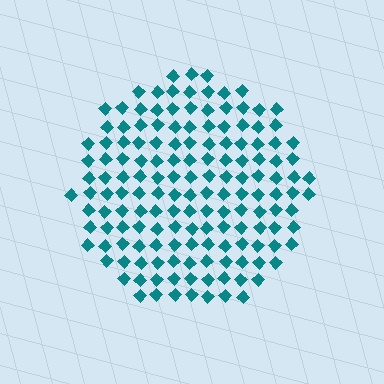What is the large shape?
The large shape is a circle.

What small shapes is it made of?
It is made of small diamonds.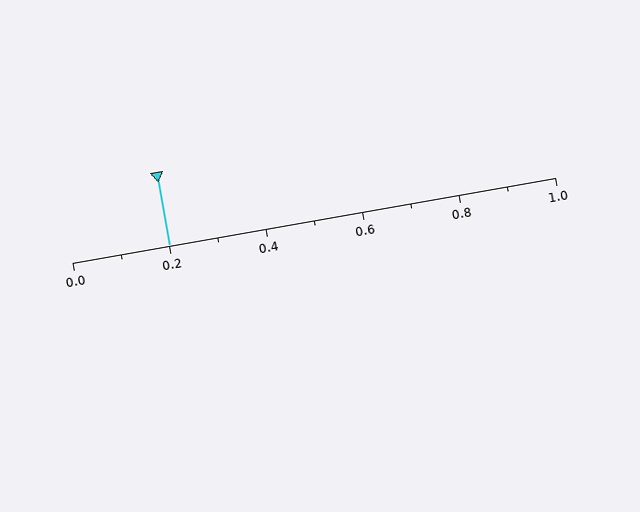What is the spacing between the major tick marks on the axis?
The major ticks are spaced 0.2 apart.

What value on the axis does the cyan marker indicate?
The marker indicates approximately 0.2.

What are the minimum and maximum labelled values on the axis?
The axis runs from 0.0 to 1.0.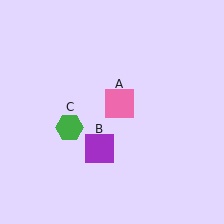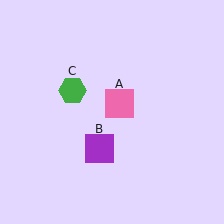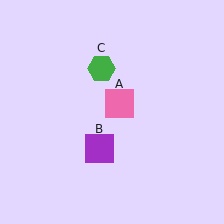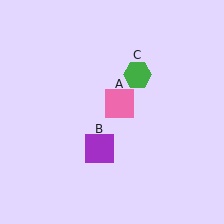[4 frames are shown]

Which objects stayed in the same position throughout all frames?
Pink square (object A) and purple square (object B) remained stationary.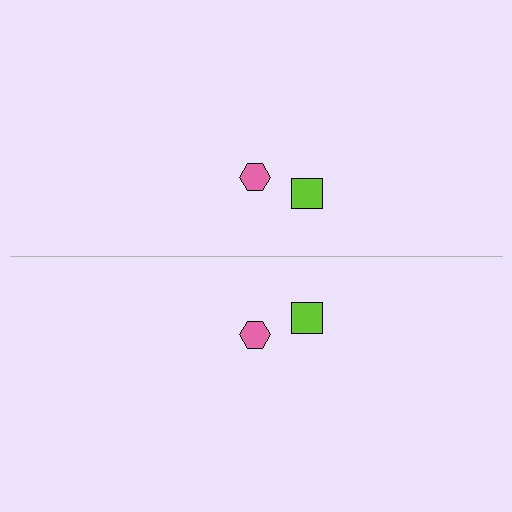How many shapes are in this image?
There are 4 shapes in this image.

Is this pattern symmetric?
Yes, this pattern has bilateral (reflection) symmetry.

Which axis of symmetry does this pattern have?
The pattern has a horizontal axis of symmetry running through the center of the image.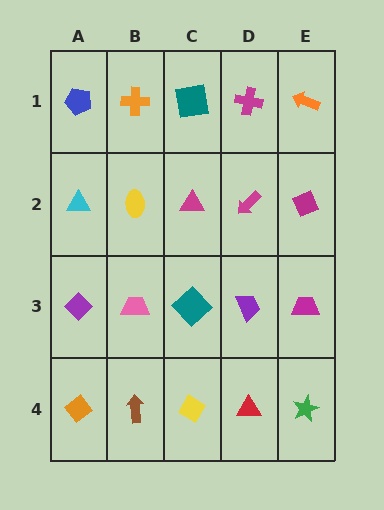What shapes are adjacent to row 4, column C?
A teal diamond (row 3, column C), a brown arrow (row 4, column B), a red triangle (row 4, column D).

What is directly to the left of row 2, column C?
A yellow ellipse.